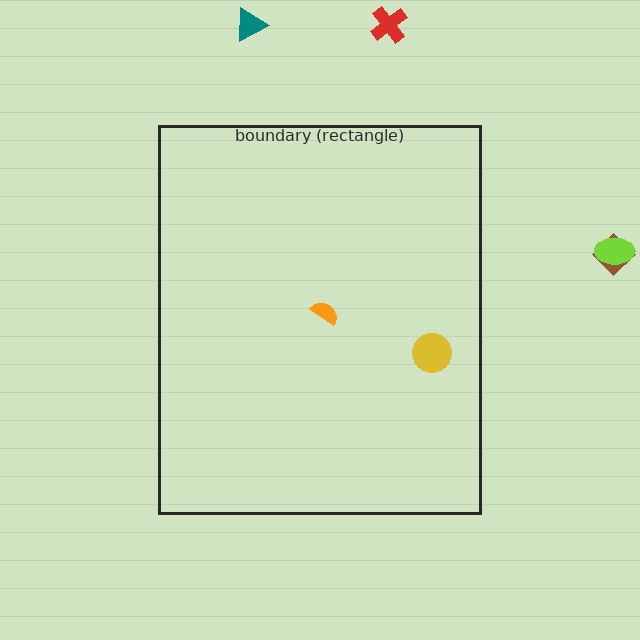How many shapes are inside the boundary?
2 inside, 4 outside.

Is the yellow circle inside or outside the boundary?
Inside.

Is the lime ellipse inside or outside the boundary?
Outside.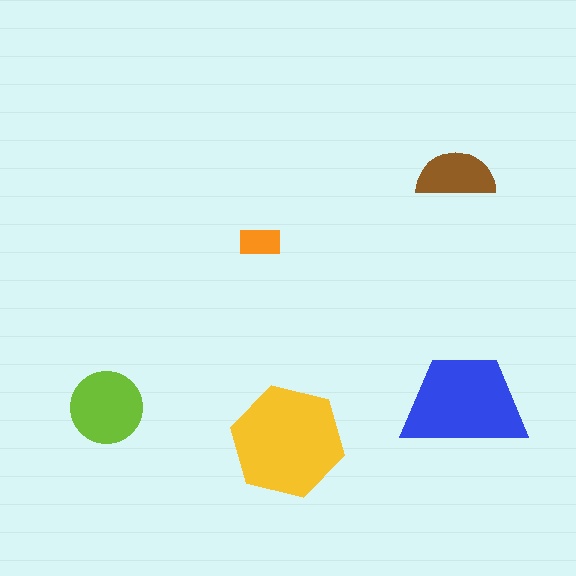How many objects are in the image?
There are 5 objects in the image.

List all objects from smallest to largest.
The orange rectangle, the brown semicircle, the lime circle, the blue trapezoid, the yellow hexagon.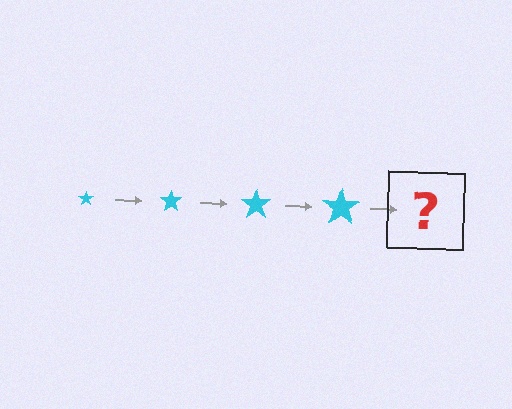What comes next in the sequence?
The next element should be a cyan star, larger than the previous one.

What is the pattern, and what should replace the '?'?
The pattern is that the star gets progressively larger each step. The '?' should be a cyan star, larger than the previous one.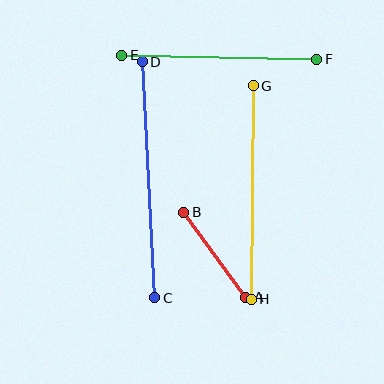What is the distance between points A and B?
The distance is approximately 105 pixels.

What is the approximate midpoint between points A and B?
The midpoint is at approximately (215, 255) pixels.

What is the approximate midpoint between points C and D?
The midpoint is at approximately (148, 180) pixels.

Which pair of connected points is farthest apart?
Points C and D are farthest apart.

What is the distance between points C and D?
The distance is approximately 236 pixels.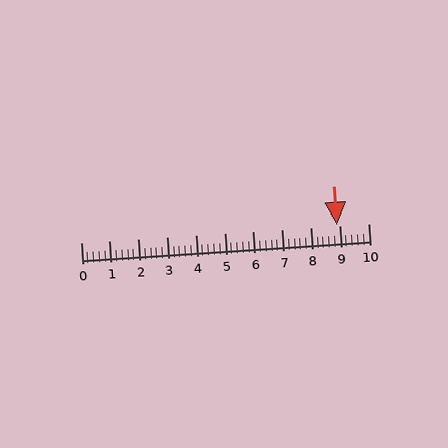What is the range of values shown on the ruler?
The ruler shows values from 0 to 10.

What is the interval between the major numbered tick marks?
The major tick marks are spaced 1 units apart.